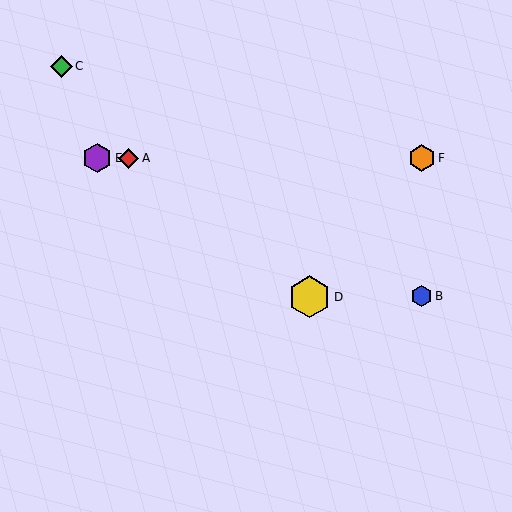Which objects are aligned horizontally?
Objects A, E, F are aligned horizontally.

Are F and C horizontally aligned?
No, F is at y≈158 and C is at y≈66.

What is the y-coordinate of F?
Object F is at y≈158.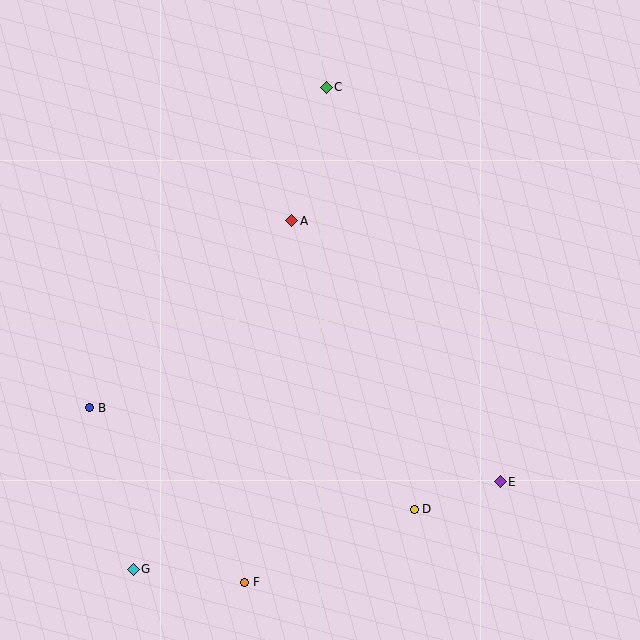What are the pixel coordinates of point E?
Point E is at (500, 482).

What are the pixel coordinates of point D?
Point D is at (414, 509).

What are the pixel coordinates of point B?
Point B is at (90, 408).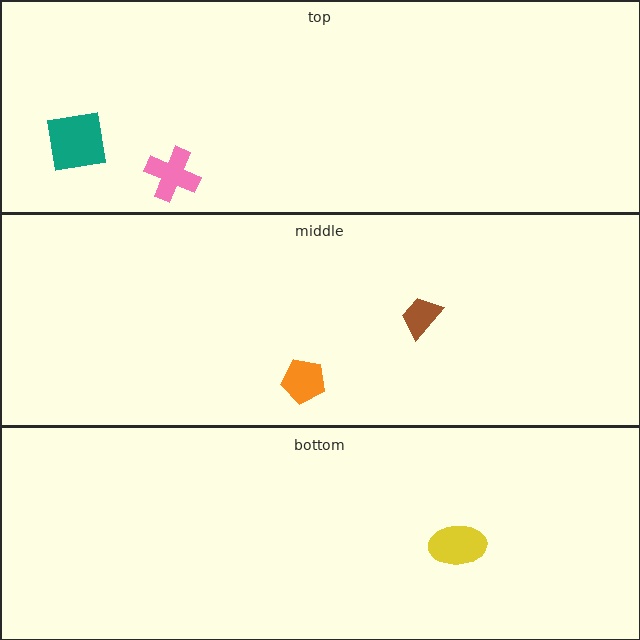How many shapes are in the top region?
2.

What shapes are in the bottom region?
The yellow ellipse.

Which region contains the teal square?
The top region.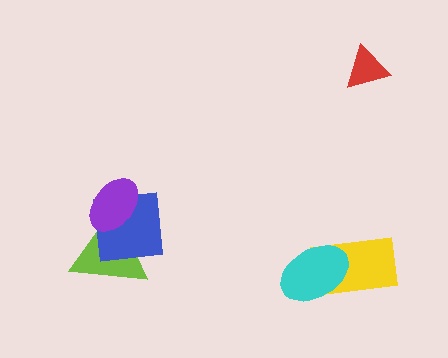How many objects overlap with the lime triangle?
2 objects overlap with the lime triangle.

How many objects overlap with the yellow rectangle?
1 object overlaps with the yellow rectangle.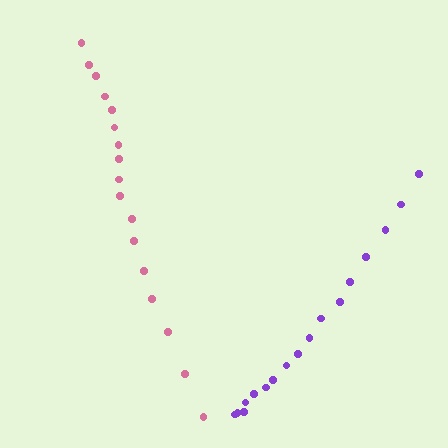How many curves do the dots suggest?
There are 2 distinct paths.